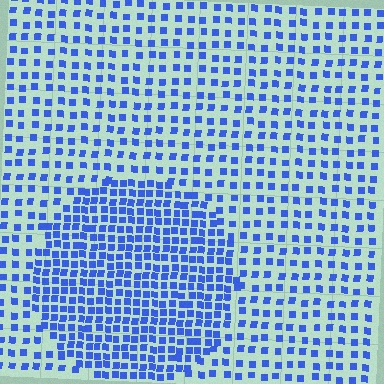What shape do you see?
I see a circle.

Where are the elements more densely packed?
The elements are more densely packed inside the circle boundary.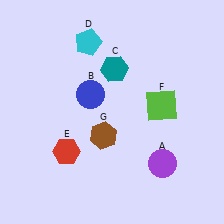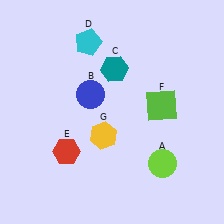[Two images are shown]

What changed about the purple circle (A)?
In Image 1, A is purple. In Image 2, it changed to lime.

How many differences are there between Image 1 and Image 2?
There are 2 differences between the two images.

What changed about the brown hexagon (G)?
In Image 1, G is brown. In Image 2, it changed to yellow.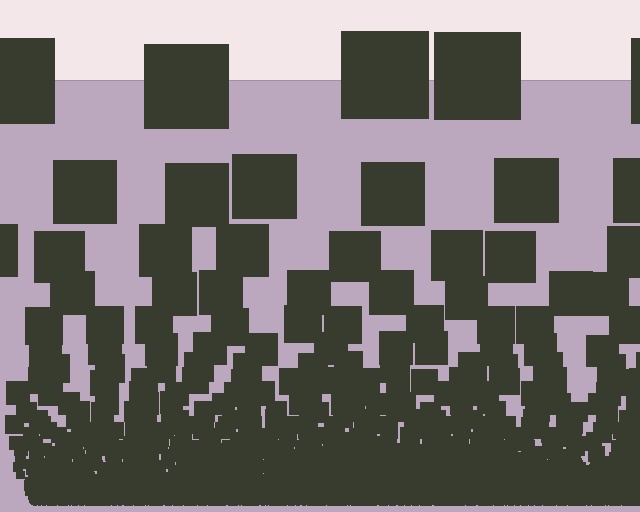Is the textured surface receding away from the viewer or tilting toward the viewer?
The surface appears to tilt toward the viewer. Texture elements get larger and sparser toward the top.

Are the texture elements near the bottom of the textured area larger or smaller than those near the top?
Smaller. The gradient is inverted — elements near the bottom are smaller and denser.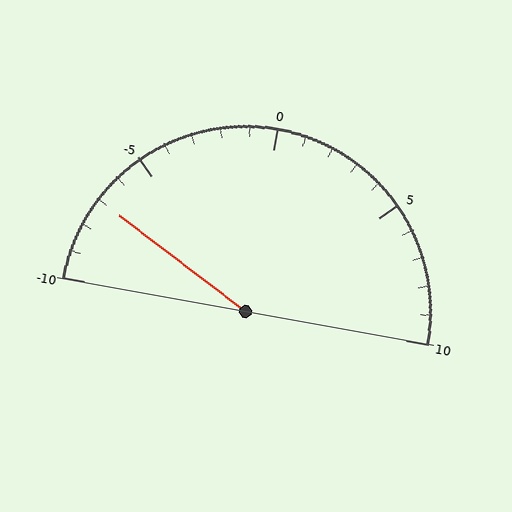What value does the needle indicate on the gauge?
The needle indicates approximately -7.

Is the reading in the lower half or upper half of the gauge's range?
The reading is in the lower half of the range (-10 to 10).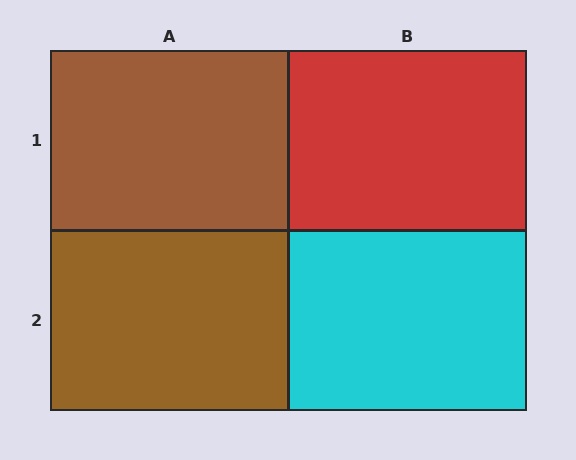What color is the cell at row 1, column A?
Brown.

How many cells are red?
1 cell is red.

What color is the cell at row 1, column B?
Red.